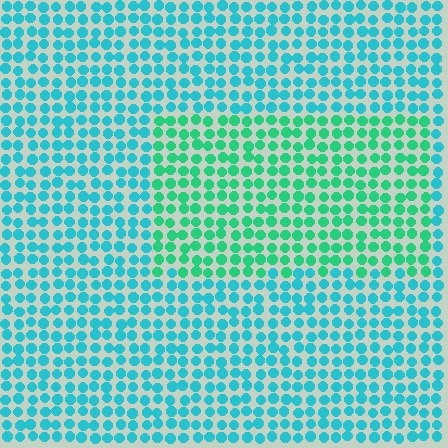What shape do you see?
I see a rectangle.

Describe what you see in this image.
The image is filled with small cyan elements in a uniform arrangement. A rectangle-shaped region is visible where the elements are tinted to a slightly different hue, forming a subtle color boundary.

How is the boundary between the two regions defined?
The boundary is defined purely by a slight shift in hue (about 34 degrees). Spacing, size, and orientation are identical on both sides.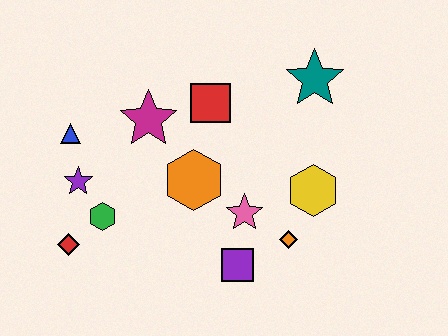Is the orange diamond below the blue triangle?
Yes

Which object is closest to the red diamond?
The green hexagon is closest to the red diamond.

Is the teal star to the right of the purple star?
Yes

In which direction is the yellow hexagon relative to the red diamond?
The yellow hexagon is to the right of the red diamond.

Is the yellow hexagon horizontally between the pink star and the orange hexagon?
No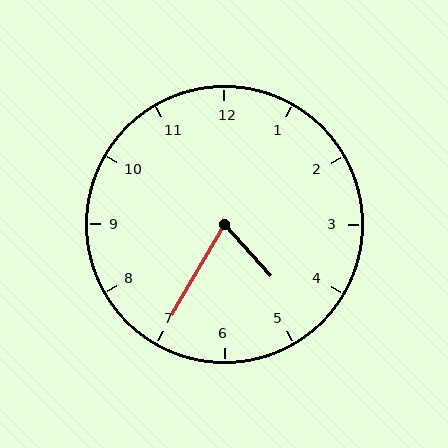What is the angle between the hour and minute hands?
Approximately 72 degrees.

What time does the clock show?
4:35.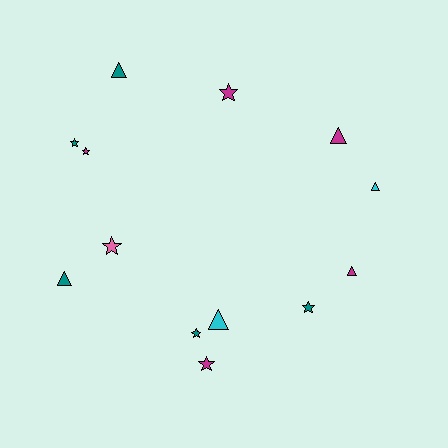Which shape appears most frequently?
Star, with 7 objects.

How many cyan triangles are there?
There are 2 cyan triangles.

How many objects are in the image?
There are 13 objects.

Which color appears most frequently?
Magenta, with 5 objects.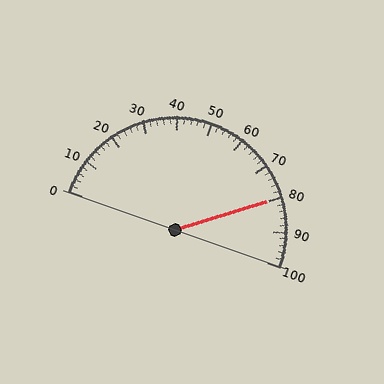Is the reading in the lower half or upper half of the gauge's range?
The reading is in the upper half of the range (0 to 100).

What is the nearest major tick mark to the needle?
The nearest major tick mark is 80.